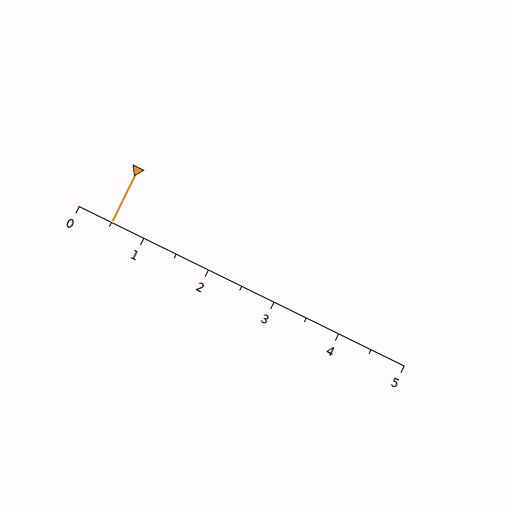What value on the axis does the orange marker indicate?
The marker indicates approximately 0.5.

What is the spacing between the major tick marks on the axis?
The major ticks are spaced 1 apart.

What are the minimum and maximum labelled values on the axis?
The axis runs from 0 to 5.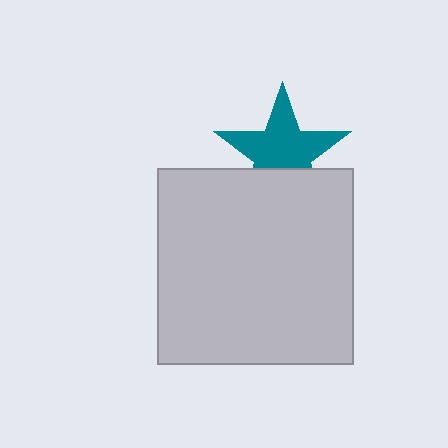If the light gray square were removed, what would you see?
You would see the complete teal star.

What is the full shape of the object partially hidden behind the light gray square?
The partially hidden object is a teal star.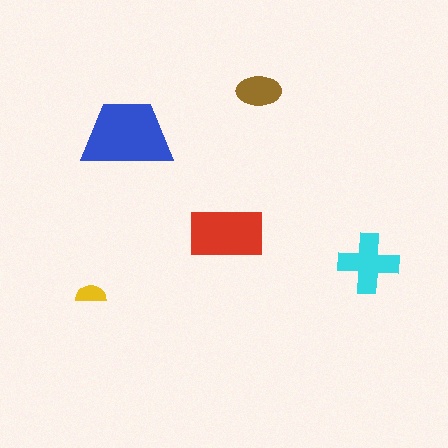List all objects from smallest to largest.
The yellow semicircle, the brown ellipse, the cyan cross, the red rectangle, the blue trapezoid.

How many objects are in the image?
There are 5 objects in the image.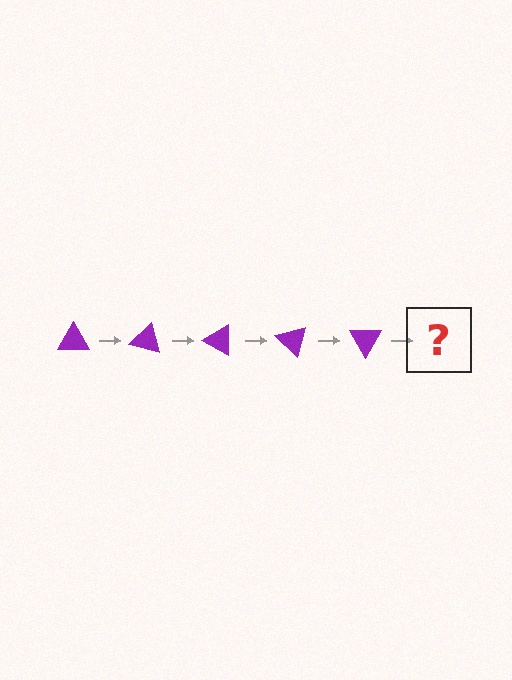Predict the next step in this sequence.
The next step is a purple triangle rotated 75 degrees.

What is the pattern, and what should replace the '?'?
The pattern is that the triangle rotates 15 degrees each step. The '?' should be a purple triangle rotated 75 degrees.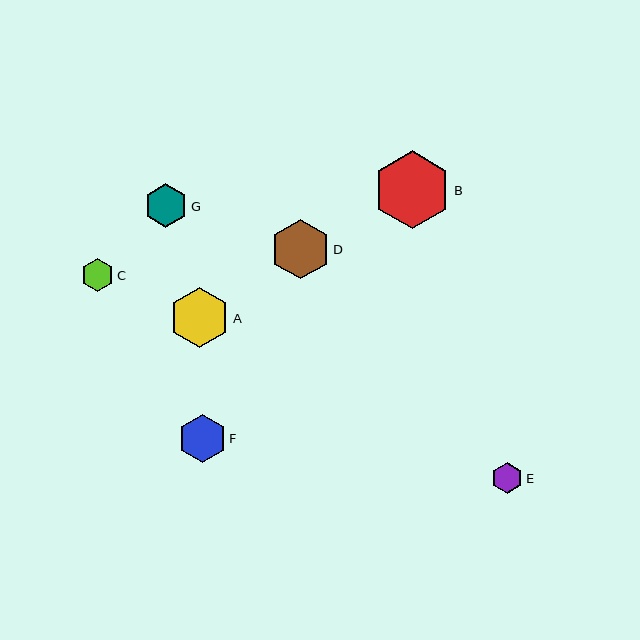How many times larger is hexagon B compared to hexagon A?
Hexagon B is approximately 1.3 times the size of hexagon A.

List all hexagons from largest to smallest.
From largest to smallest: B, A, D, F, G, C, E.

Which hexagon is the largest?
Hexagon B is the largest with a size of approximately 78 pixels.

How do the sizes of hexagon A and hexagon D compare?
Hexagon A and hexagon D are approximately the same size.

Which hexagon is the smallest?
Hexagon E is the smallest with a size of approximately 31 pixels.